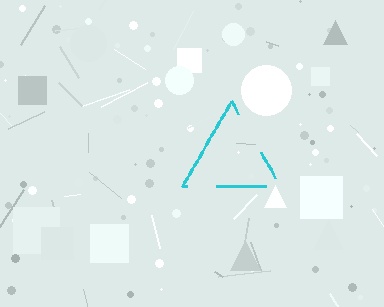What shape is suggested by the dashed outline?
The dashed outline suggests a triangle.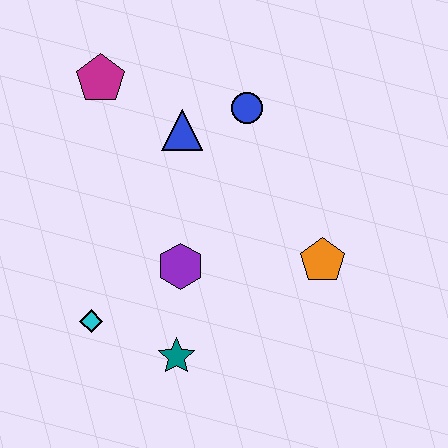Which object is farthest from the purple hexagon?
The magenta pentagon is farthest from the purple hexagon.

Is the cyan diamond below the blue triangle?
Yes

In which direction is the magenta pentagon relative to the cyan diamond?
The magenta pentagon is above the cyan diamond.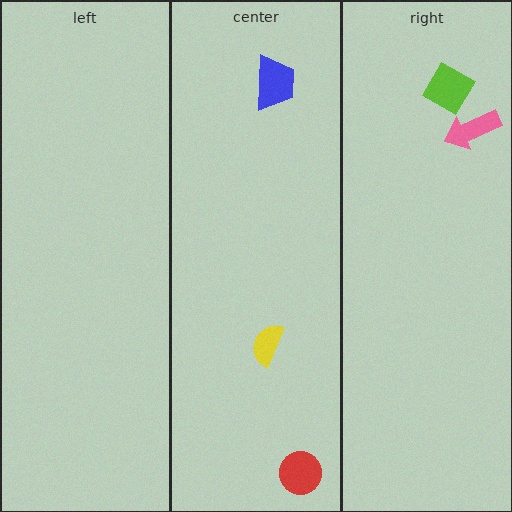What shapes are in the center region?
The blue trapezoid, the yellow semicircle, the red circle.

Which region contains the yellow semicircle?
The center region.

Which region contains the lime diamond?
The right region.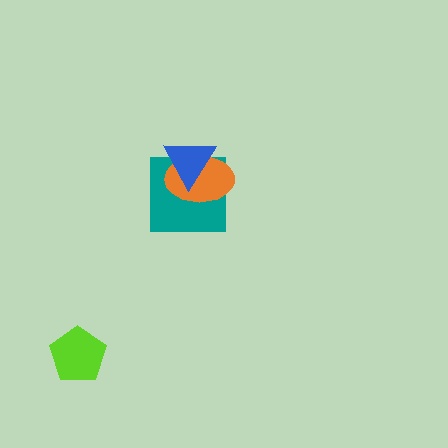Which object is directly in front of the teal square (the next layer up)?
The orange ellipse is directly in front of the teal square.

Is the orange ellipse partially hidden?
Yes, it is partially covered by another shape.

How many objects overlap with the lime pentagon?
0 objects overlap with the lime pentagon.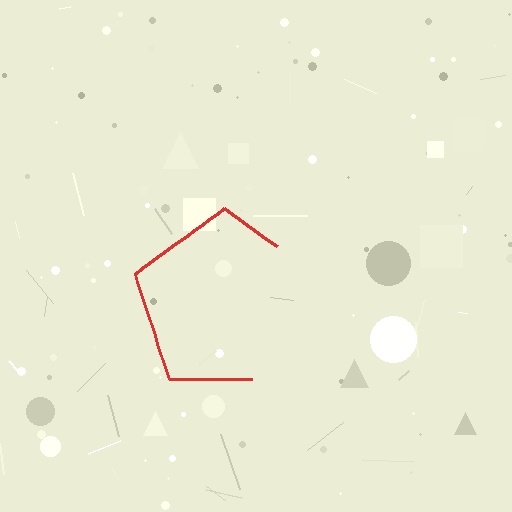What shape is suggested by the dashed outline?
The dashed outline suggests a pentagon.